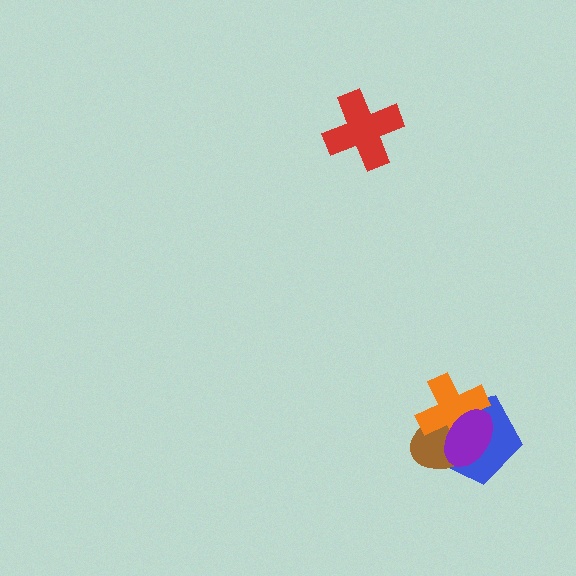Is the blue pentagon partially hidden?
Yes, it is partially covered by another shape.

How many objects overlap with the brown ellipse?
3 objects overlap with the brown ellipse.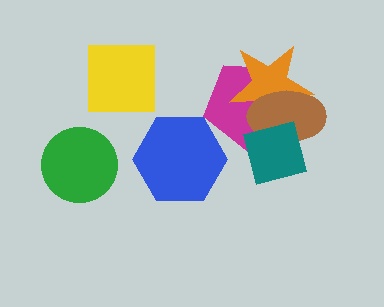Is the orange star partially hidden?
Yes, it is partially covered by another shape.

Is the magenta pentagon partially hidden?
Yes, it is partially covered by another shape.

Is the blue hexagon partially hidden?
No, no other shape covers it.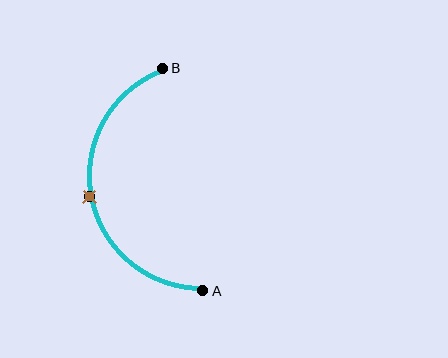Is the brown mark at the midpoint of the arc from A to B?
Yes. The brown mark lies on the arc at equal arc-length from both A and B — it is the arc midpoint.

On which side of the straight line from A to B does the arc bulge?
The arc bulges to the left of the straight line connecting A and B.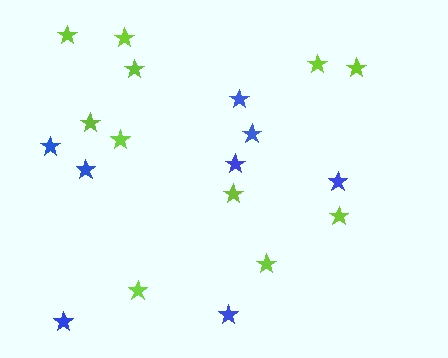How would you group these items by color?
There are 2 groups: one group of blue stars (8) and one group of lime stars (11).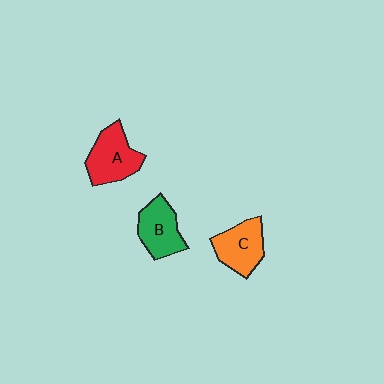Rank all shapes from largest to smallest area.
From largest to smallest: A (red), C (orange), B (green).